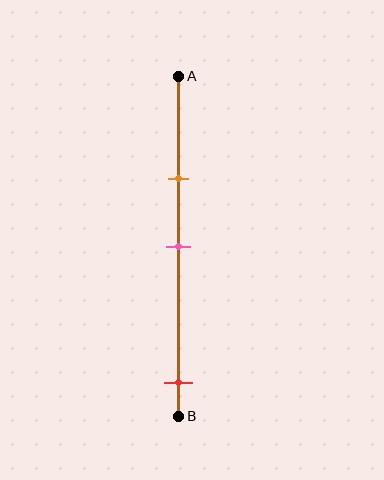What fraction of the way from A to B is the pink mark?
The pink mark is approximately 50% (0.5) of the way from A to B.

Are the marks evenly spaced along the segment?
No, the marks are not evenly spaced.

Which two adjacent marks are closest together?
The orange and pink marks are the closest adjacent pair.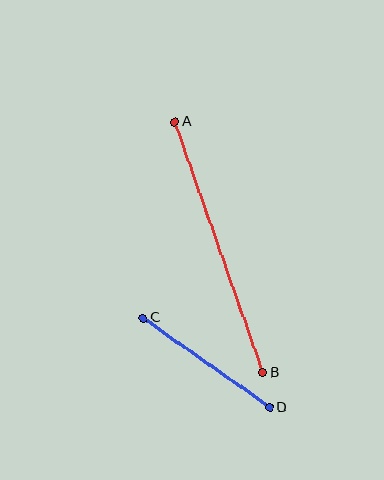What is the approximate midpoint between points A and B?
The midpoint is at approximately (219, 247) pixels.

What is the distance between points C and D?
The distance is approximately 155 pixels.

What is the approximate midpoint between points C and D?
The midpoint is at approximately (206, 362) pixels.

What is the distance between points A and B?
The distance is approximately 266 pixels.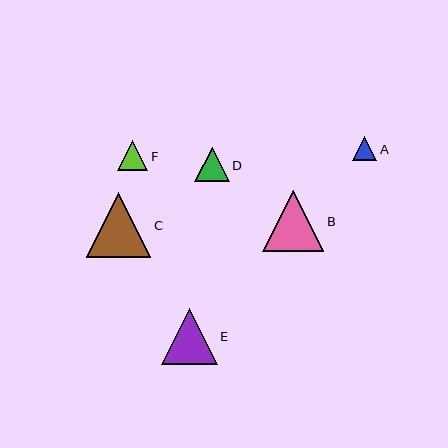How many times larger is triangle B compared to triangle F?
Triangle B is approximately 2.0 times the size of triangle F.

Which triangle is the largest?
Triangle C is the largest with a size of approximately 64 pixels.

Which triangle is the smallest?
Triangle A is the smallest with a size of approximately 24 pixels.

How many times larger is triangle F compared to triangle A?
Triangle F is approximately 1.3 times the size of triangle A.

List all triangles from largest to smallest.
From largest to smallest: C, B, E, D, F, A.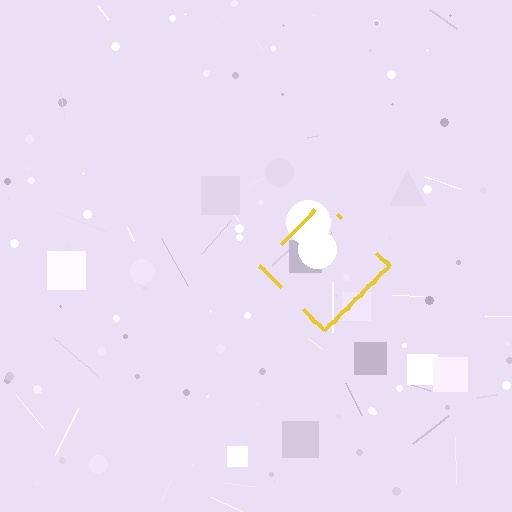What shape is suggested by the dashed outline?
The dashed outline suggests a diamond.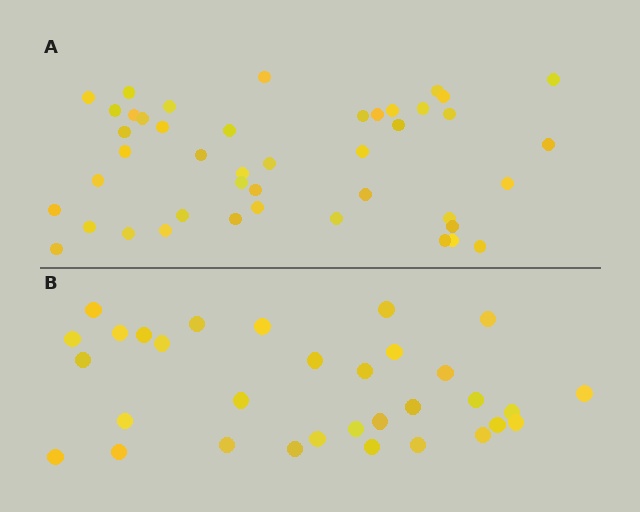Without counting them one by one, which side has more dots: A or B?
Region A (the top region) has more dots.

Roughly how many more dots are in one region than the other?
Region A has roughly 12 or so more dots than region B.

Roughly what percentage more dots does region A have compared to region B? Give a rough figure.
About 40% more.